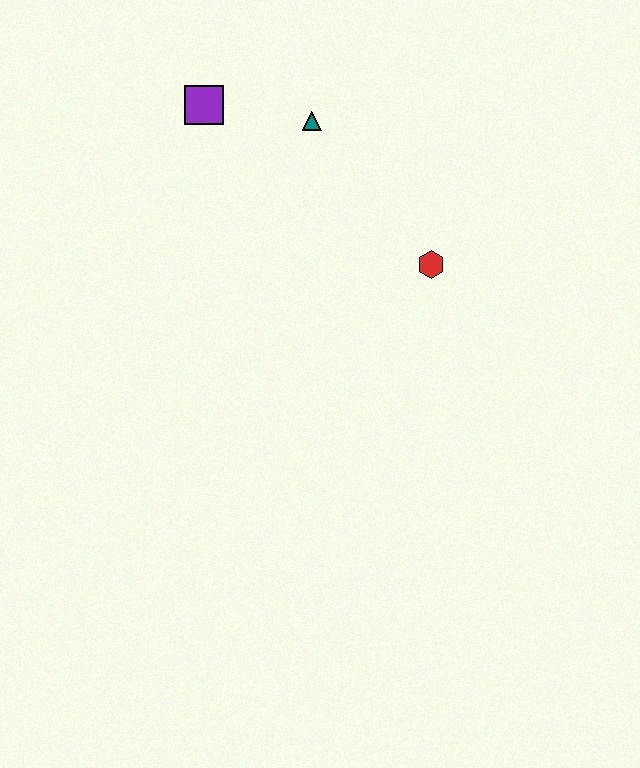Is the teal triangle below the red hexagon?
No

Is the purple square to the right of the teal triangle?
No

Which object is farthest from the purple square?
The red hexagon is farthest from the purple square.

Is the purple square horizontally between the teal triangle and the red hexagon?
No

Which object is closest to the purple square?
The teal triangle is closest to the purple square.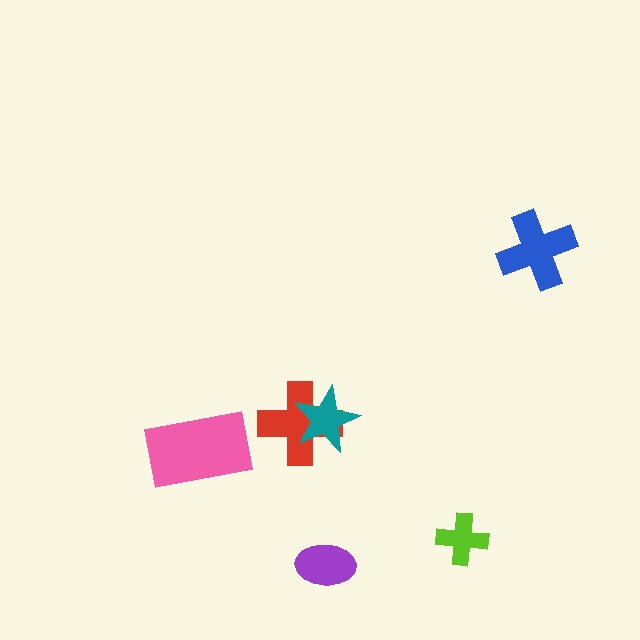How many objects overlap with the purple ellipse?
0 objects overlap with the purple ellipse.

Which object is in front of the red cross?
The teal star is in front of the red cross.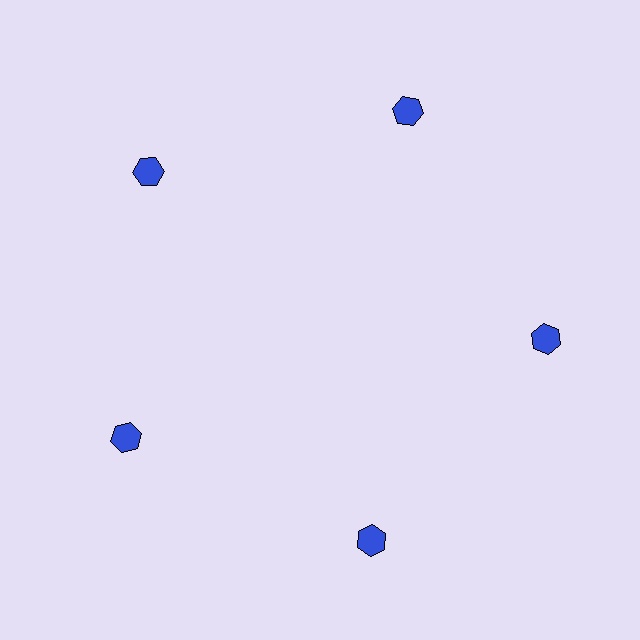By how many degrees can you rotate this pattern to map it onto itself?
The pattern maps onto itself every 72 degrees of rotation.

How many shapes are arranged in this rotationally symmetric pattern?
There are 5 shapes, arranged in 5 groups of 1.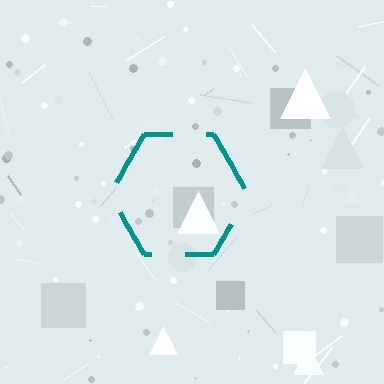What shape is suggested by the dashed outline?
The dashed outline suggests a hexagon.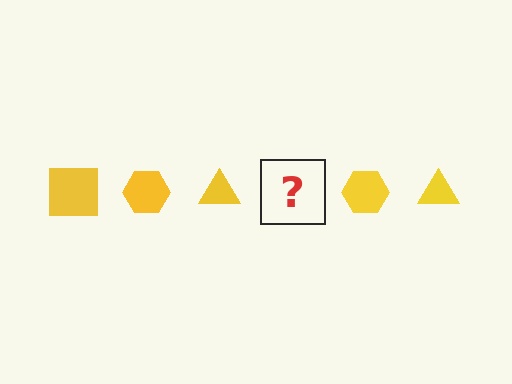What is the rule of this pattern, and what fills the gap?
The rule is that the pattern cycles through square, hexagon, triangle shapes in yellow. The gap should be filled with a yellow square.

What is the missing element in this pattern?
The missing element is a yellow square.